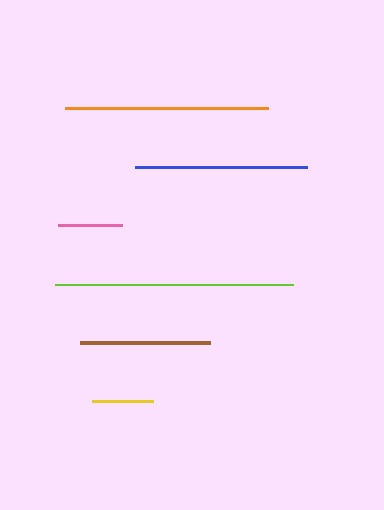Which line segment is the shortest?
The yellow line is the shortest at approximately 62 pixels.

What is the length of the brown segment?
The brown segment is approximately 130 pixels long.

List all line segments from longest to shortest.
From longest to shortest: lime, orange, blue, brown, pink, yellow.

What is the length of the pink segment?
The pink segment is approximately 64 pixels long.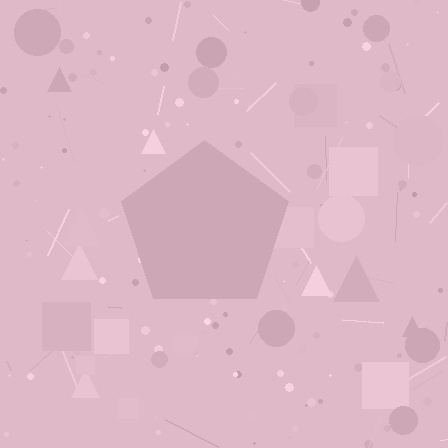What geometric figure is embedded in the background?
A pentagon is embedded in the background.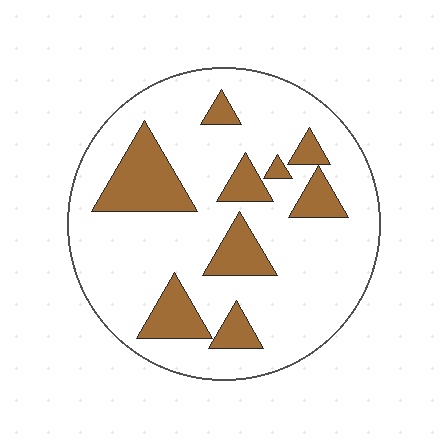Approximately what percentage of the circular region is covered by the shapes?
Approximately 20%.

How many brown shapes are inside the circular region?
9.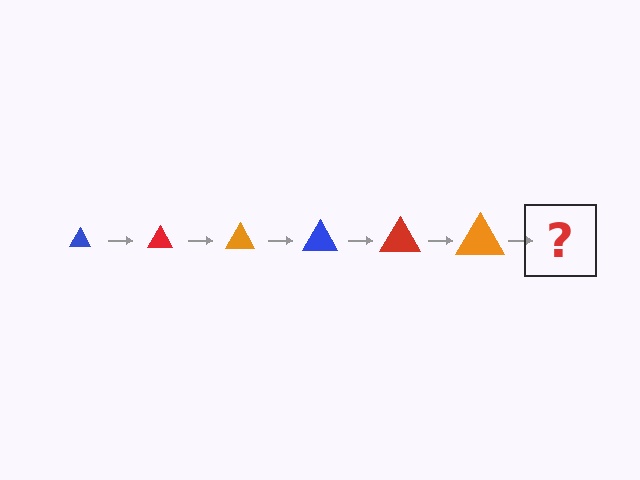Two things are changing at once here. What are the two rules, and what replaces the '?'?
The two rules are that the triangle grows larger each step and the color cycles through blue, red, and orange. The '?' should be a blue triangle, larger than the previous one.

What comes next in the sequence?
The next element should be a blue triangle, larger than the previous one.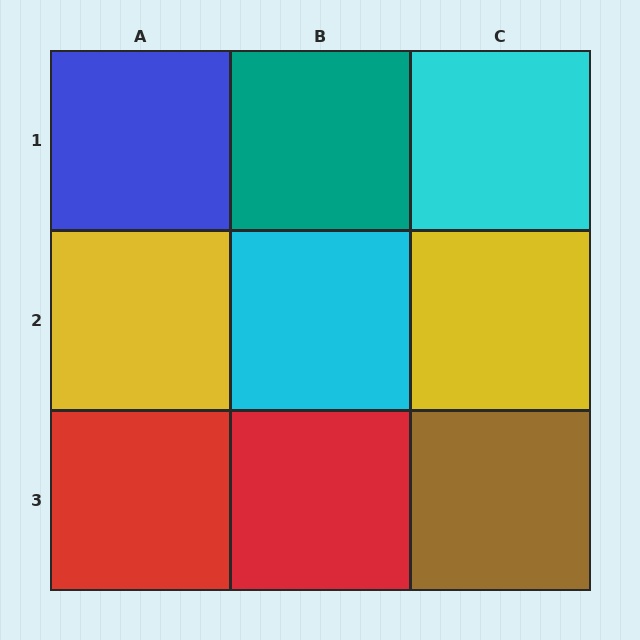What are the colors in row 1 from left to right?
Blue, teal, cyan.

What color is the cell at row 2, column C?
Yellow.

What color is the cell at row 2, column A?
Yellow.